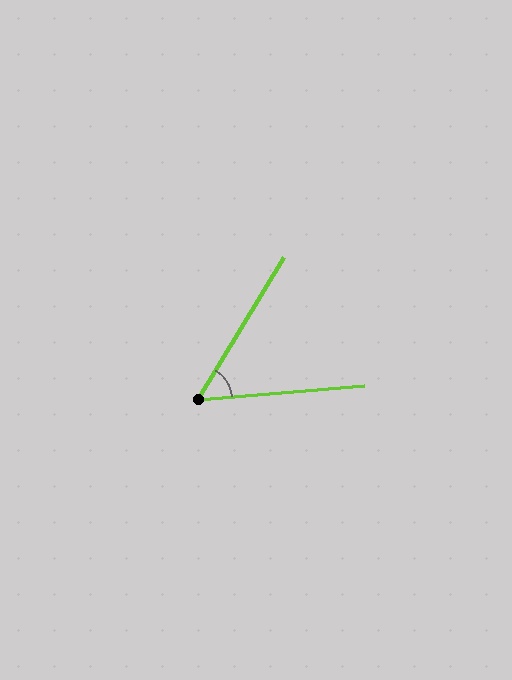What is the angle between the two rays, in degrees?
Approximately 54 degrees.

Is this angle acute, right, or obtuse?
It is acute.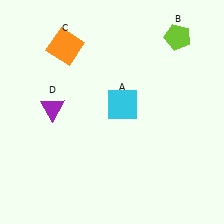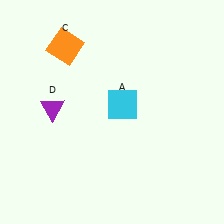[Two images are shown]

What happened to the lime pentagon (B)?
The lime pentagon (B) was removed in Image 2. It was in the top-right area of Image 1.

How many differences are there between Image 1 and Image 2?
There is 1 difference between the two images.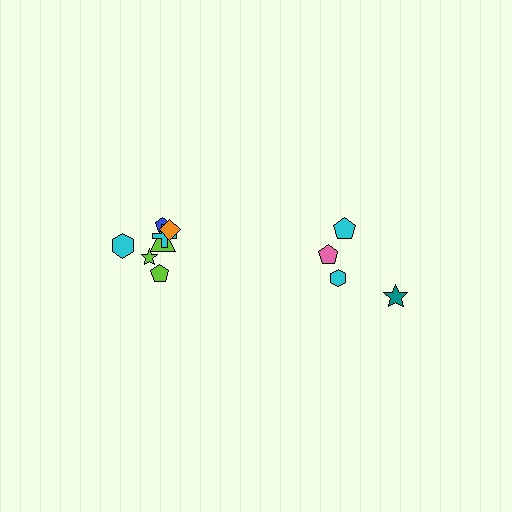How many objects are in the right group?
There are 4 objects.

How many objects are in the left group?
There are 7 objects.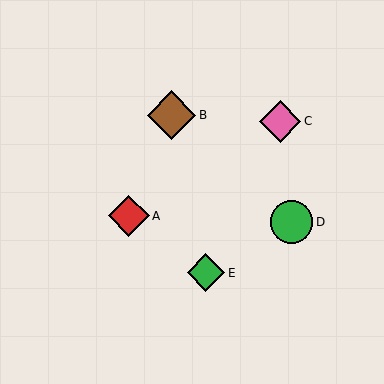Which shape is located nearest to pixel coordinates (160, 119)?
The brown diamond (labeled B) at (172, 115) is nearest to that location.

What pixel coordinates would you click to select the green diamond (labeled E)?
Click at (206, 273) to select the green diamond E.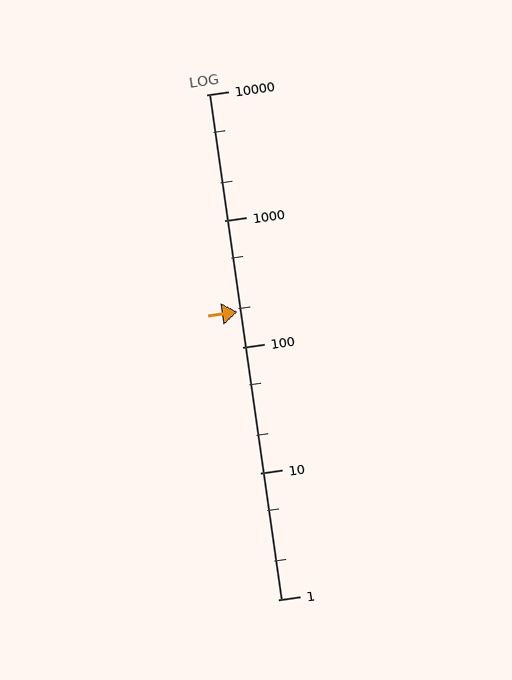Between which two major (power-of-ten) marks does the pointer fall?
The pointer is between 100 and 1000.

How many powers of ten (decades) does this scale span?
The scale spans 4 decades, from 1 to 10000.